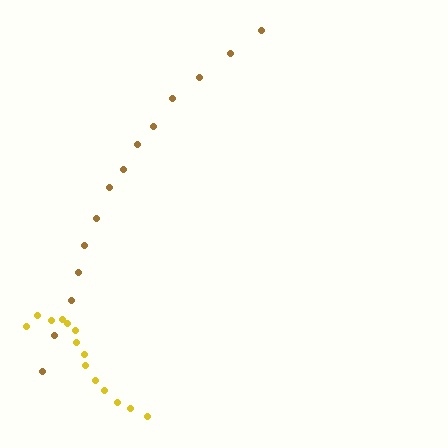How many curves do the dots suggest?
There are 2 distinct paths.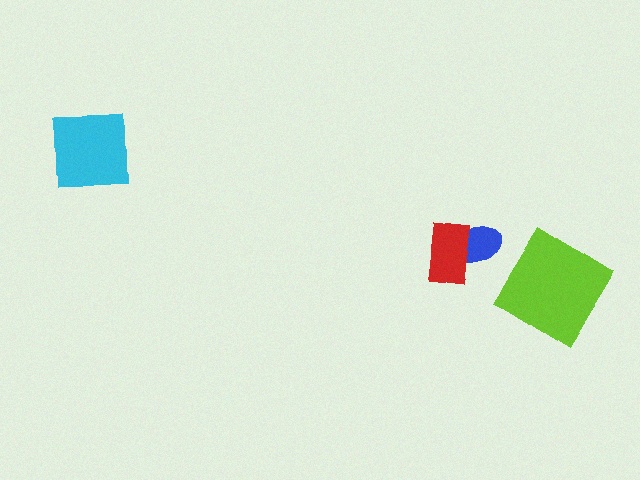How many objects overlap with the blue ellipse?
1 object overlaps with the blue ellipse.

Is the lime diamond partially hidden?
No, no other shape covers it.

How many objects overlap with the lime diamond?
0 objects overlap with the lime diamond.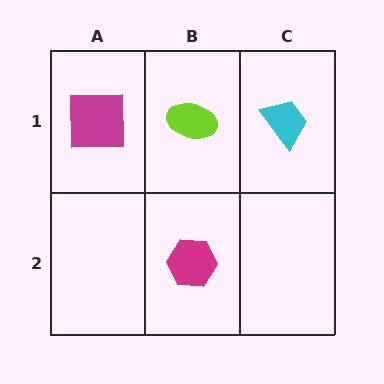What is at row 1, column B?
A lime ellipse.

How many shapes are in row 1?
3 shapes.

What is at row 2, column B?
A magenta hexagon.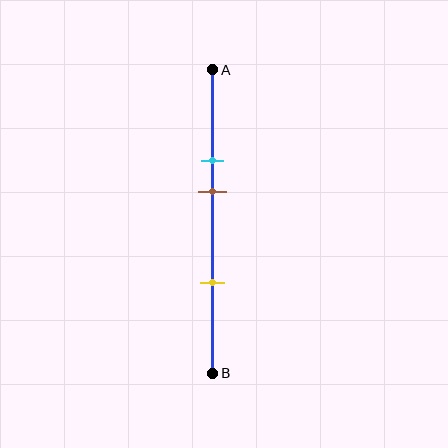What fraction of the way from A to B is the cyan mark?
The cyan mark is approximately 30% (0.3) of the way from A to B.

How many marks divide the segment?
There are 3 marks dividing the segment.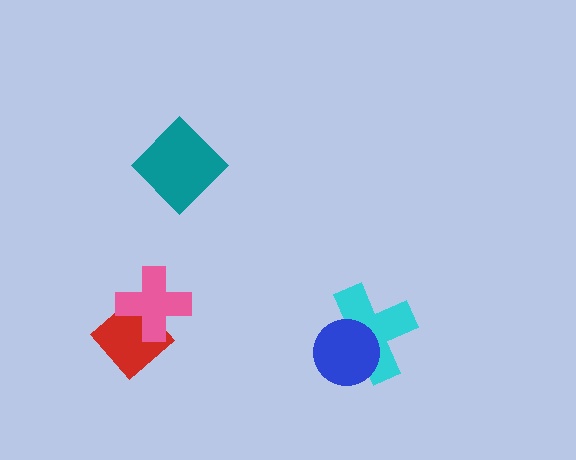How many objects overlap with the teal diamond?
0 objects overlap with the teal diamond.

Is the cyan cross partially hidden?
Yes, it is partially covered by another shape.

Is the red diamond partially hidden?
Yes, it is partially covered by another shape.